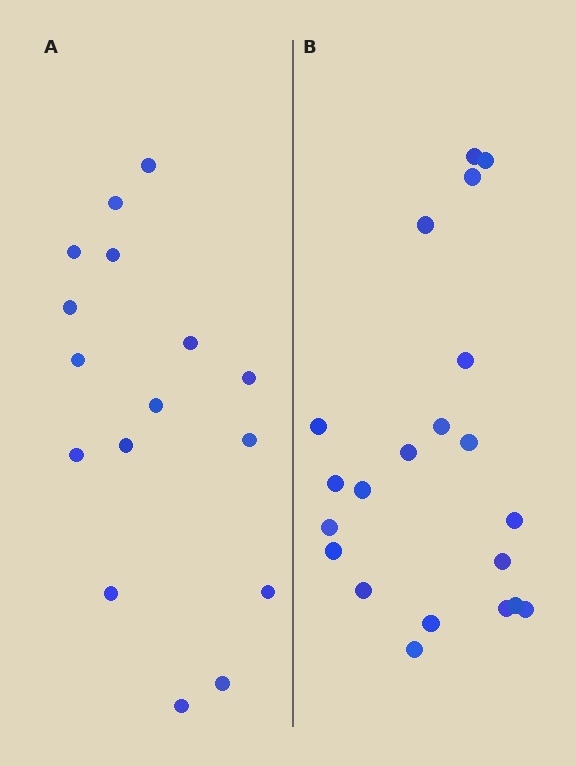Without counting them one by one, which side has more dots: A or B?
Region B (the right region) has more dots.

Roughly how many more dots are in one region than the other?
Region B has about 5 more dots than region A.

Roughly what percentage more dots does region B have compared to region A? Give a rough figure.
About 30% more.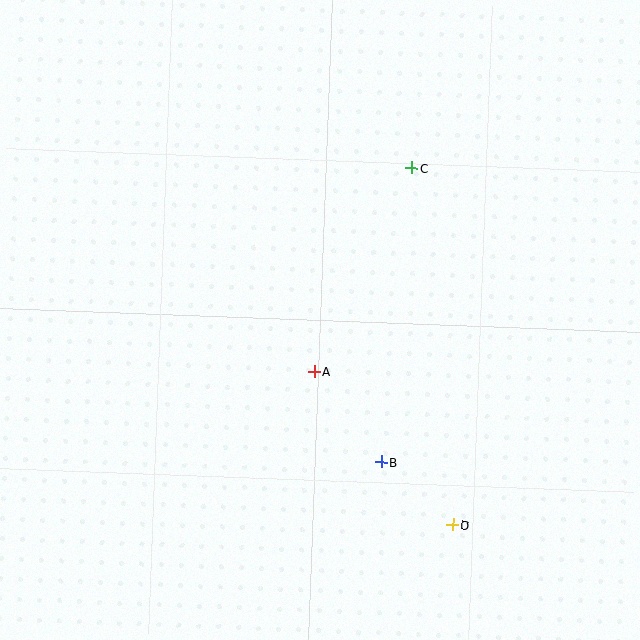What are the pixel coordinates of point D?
Point D is at (453, 525).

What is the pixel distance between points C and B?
The distance between C and B is 296 pixels.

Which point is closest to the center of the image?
Point A at (314, 371) is closest to the center.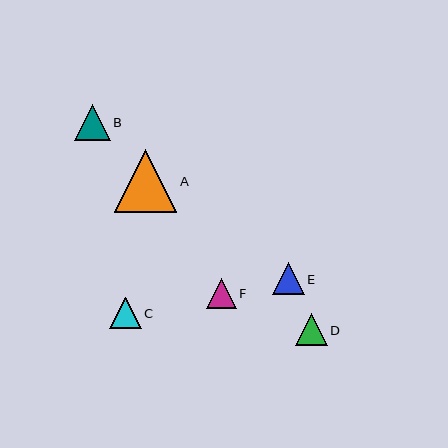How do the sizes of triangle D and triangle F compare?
Triangle D and triangle F are approximately the same size.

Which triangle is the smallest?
Triangle F is the smallest with a size of approximately 30 pixels.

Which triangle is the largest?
Triangle A is the largest with a size of approximately 62 pixels.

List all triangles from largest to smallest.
From largest to smallest: A, B, E, D, C, F.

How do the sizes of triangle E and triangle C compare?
Triangle E and triangle C are approximately the same size.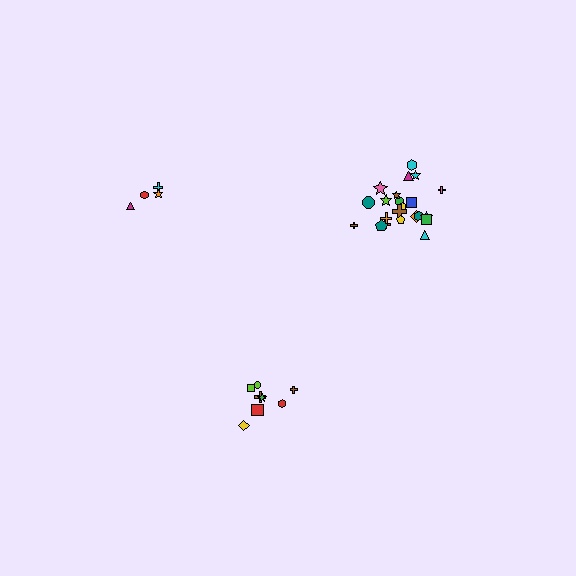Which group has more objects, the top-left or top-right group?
The top-right group.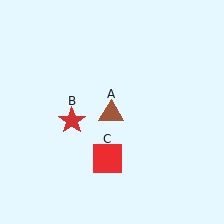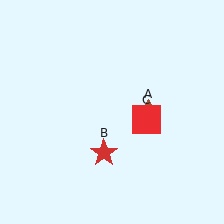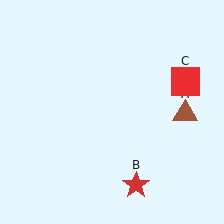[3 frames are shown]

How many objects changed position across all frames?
3 objects changed position: brown triangle (object A), red star (object B), red square (object C).